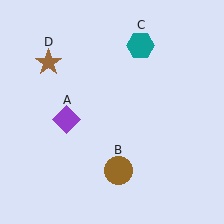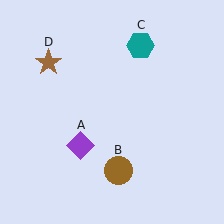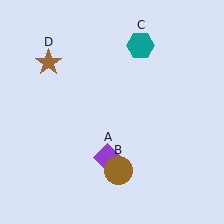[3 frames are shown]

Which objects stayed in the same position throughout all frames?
Brown circle (object B) and teal hexagon (object C) and brown star (object D) remained stationary.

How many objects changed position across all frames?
1 object changed position: purple diamond (object A).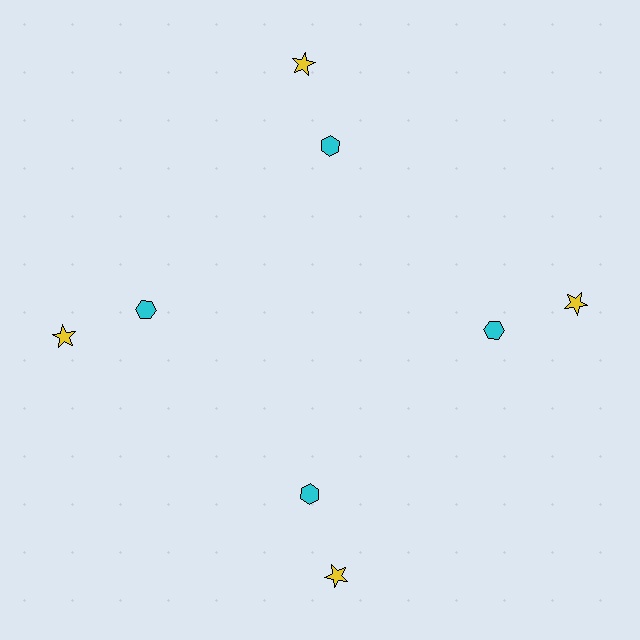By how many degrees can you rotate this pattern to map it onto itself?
The pattern maps onto itself every 90 degrees of rotation.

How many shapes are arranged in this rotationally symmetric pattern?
There are 8 shapes, arranged in 4 groups of 2.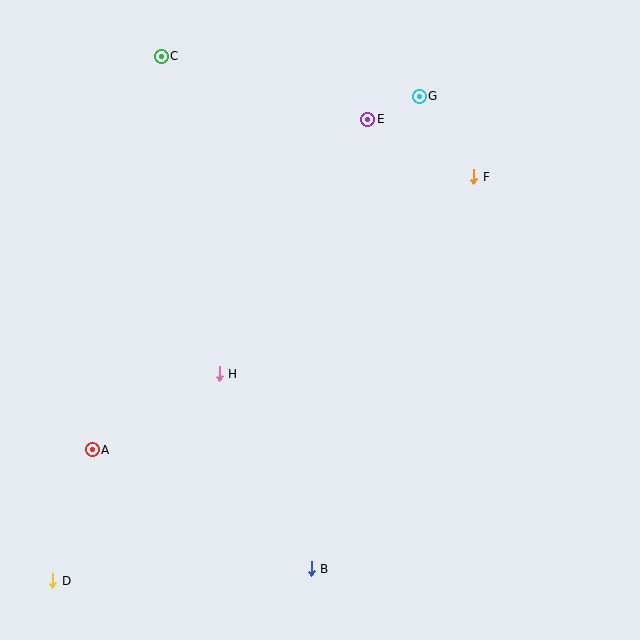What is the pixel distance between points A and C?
The distance between A and C is 399 pixels.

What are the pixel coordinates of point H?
Point H is at (219, 374).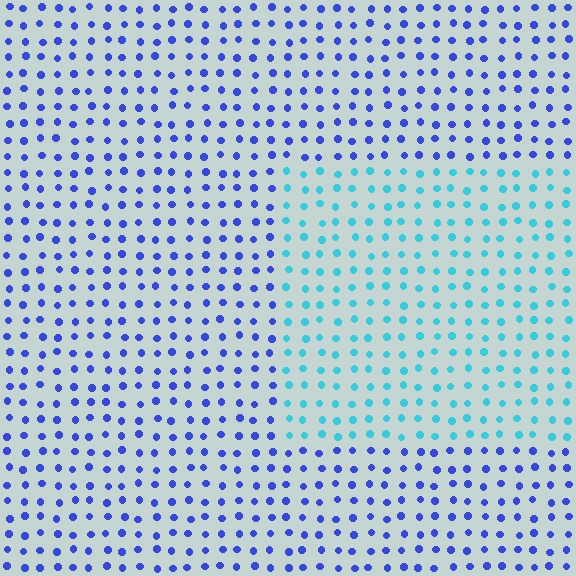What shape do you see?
I see a rectangle.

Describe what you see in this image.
The image is filled with small blue elements in a uniform arrangement. A rectangle-shaped region is visible where the elements are tinted to a slightly different hue, forming a subtle color boundary.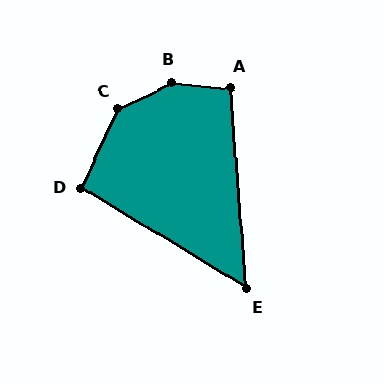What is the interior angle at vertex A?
Approximately 100 degrees (obtuse).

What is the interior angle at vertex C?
Approximately 141 degrees (obtuse).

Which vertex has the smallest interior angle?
E, at approximately 54 degrees.